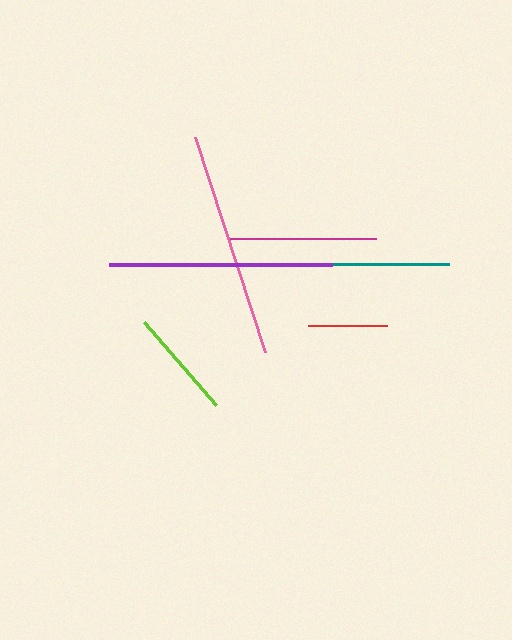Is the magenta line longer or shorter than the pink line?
The pink line is longer than the magenta line.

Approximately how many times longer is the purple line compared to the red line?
The purple line is approximately 2.8 times the length of the red line.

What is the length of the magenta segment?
The magenta segment is approximately 146 pixels long.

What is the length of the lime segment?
The lime segment is approximately 110 pixels long.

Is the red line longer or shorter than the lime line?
The lime line is longer than the red line.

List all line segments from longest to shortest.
From longest to shortest: pink, purple, magenta, teal, lime, red.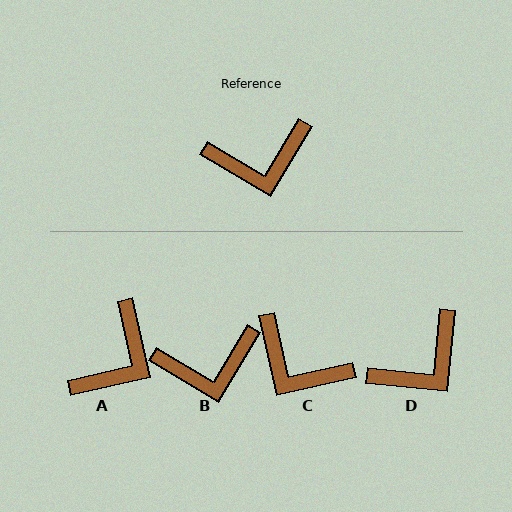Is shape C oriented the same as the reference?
No, it is off by about 47 degrees.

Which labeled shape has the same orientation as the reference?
B.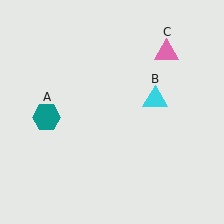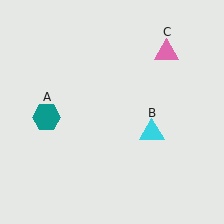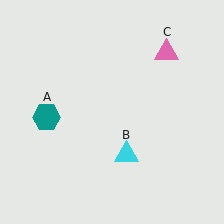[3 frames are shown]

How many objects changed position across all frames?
1 object changed position: cyan triangle (object B).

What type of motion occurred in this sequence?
The cyan triangle (object B) rotated clockwise around the center of the scene.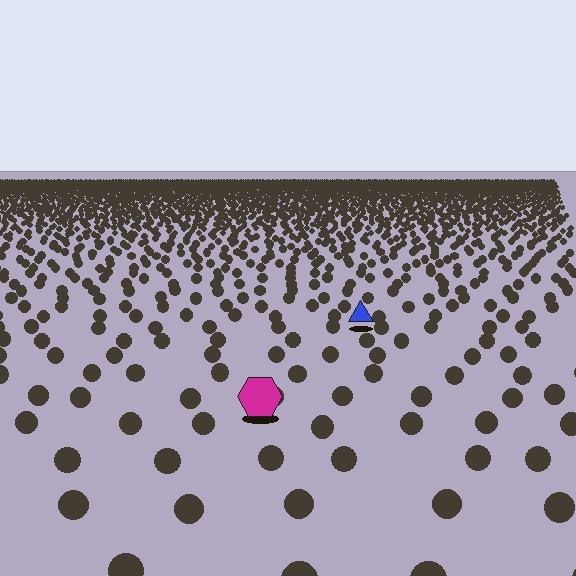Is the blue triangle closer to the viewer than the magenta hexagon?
No. The magenta hexagon is closer — you can tell from the texture gradient: the ground texture is coarser near it.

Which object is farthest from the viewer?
The blue triangle is farthest from the viewer. It appears smaller and the ground texture around it is denser.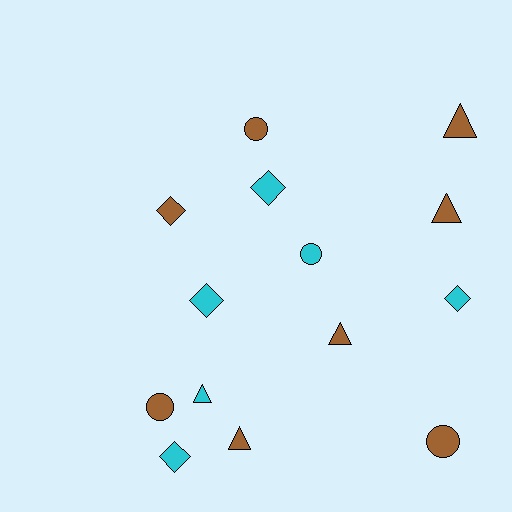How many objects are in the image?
There are 14 objects.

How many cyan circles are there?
There is 1 cyan circle.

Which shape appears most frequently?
Diamond, with 5 objects.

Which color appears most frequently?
Brown, with 8 objects.